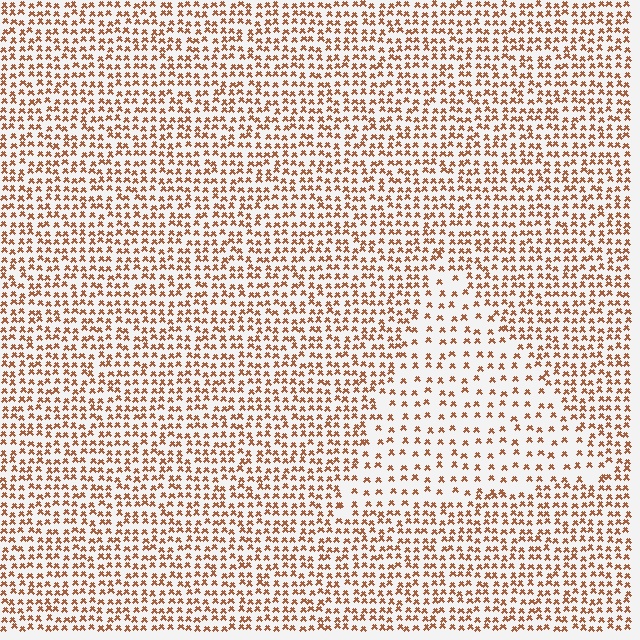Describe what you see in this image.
The image contains small brown elements arranged at two different densities. A triangle-shaped region is visible where the elements are less densely packed than the surrounding area.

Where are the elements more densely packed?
The elements are more densely packed outside the triangle boundary.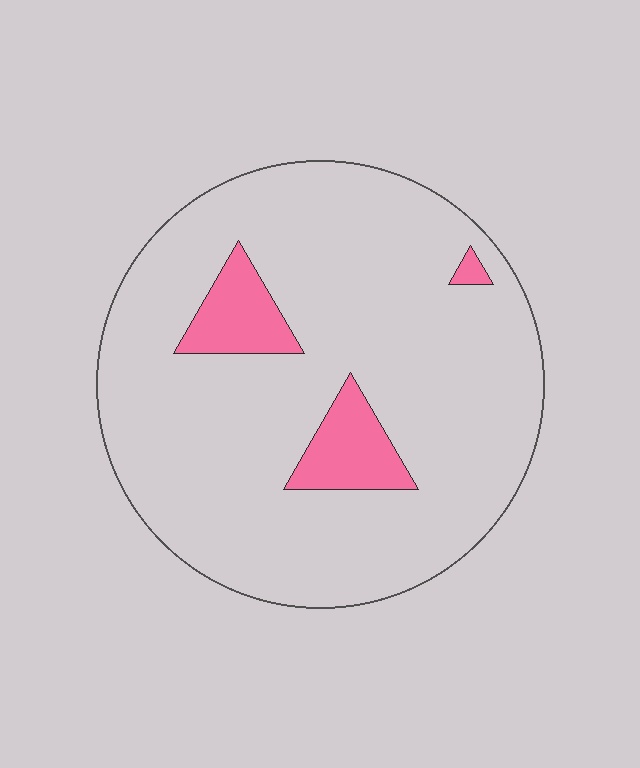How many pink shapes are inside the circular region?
3.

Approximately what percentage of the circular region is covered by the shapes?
Approximately 10%.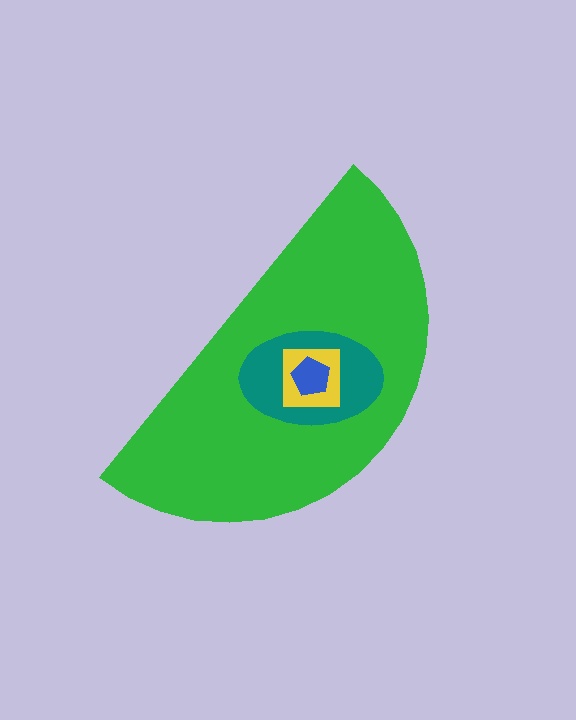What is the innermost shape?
The blue pentagon.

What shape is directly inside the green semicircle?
The teal ellipse.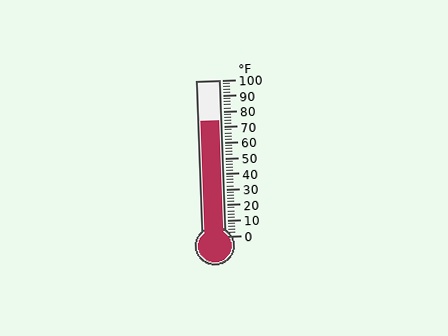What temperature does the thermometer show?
The thermometer shows approximately 74°F.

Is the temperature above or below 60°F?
The temperature is above 60°F.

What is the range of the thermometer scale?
The thermometer scale ranges from 0°F to 100°F.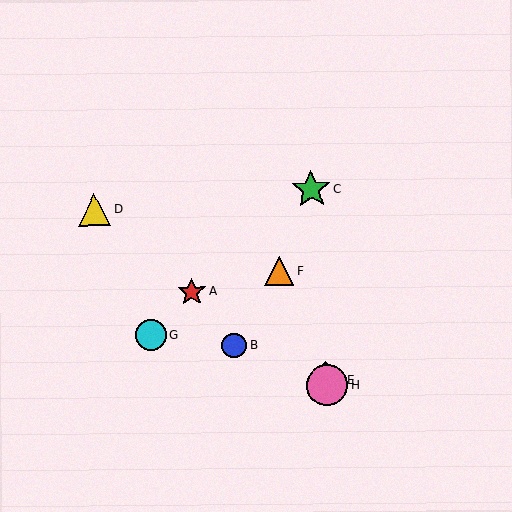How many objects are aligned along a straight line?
3 objects (E, F, H) are aligned along a straight line.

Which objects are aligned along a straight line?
Objects E, F, H are aligned along a straight line.